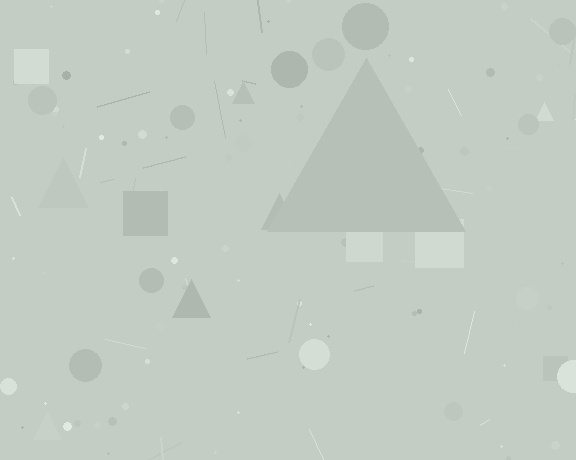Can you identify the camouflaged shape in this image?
The camouflaged shape is a triangle.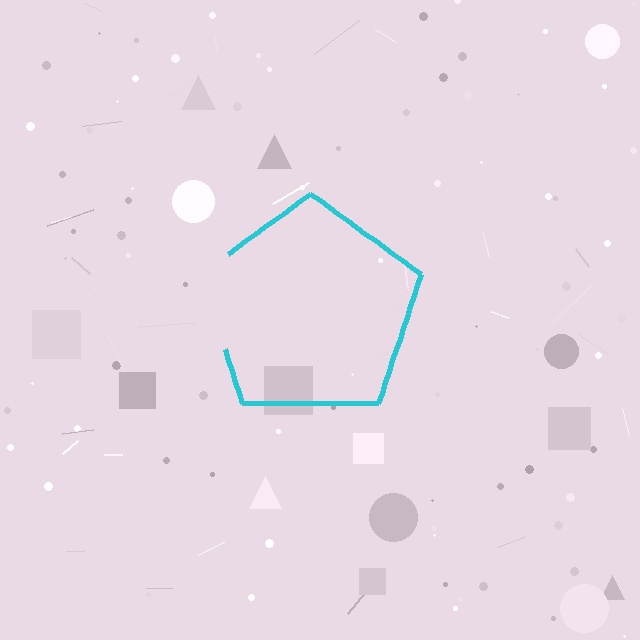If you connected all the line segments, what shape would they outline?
They would outline a pentagon.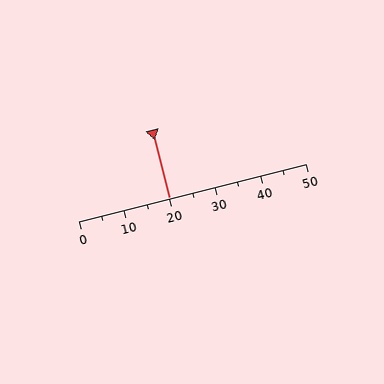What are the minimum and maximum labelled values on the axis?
The axis runs from 0 to 50.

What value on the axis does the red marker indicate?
The marker indicates approximately 20.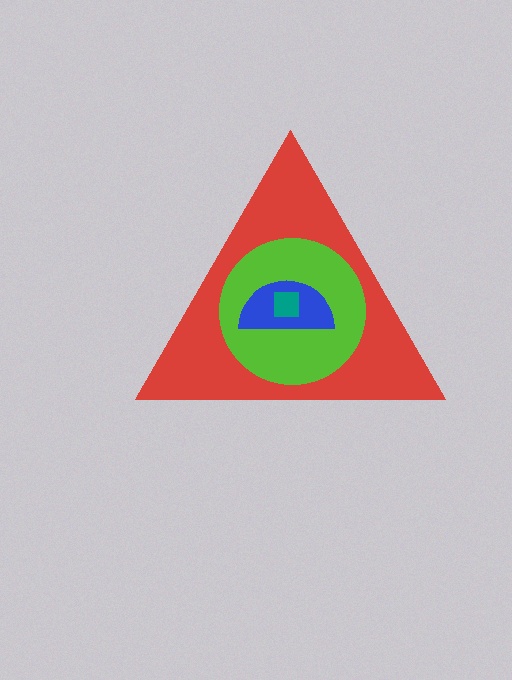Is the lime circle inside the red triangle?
Yes.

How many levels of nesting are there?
4.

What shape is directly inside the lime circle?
The blue semicircle.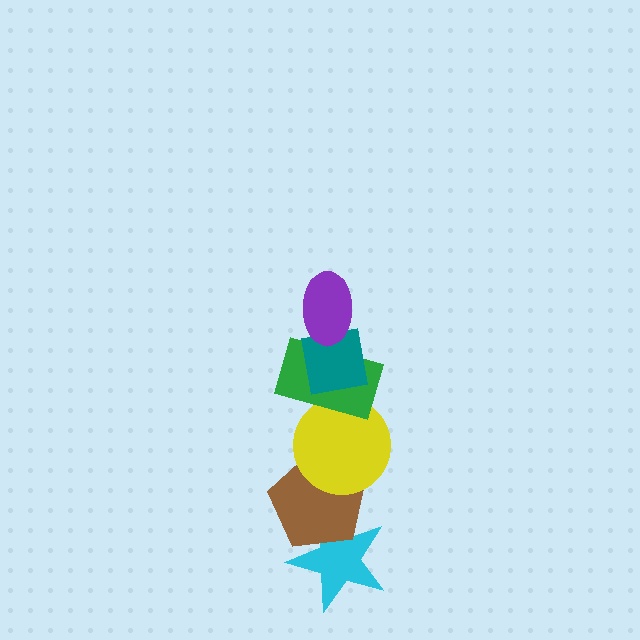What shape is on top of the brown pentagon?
The yellow circle is on top of the brown pentagon.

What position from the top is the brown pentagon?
The brown pentagon is 5th from the top.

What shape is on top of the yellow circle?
The green rectangle is on top of the yellow circle.